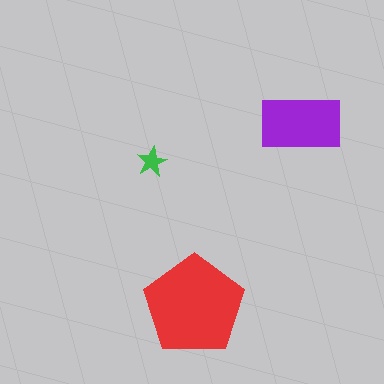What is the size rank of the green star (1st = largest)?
3rd.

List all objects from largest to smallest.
The red pentagon, the purple rectangle, the green star.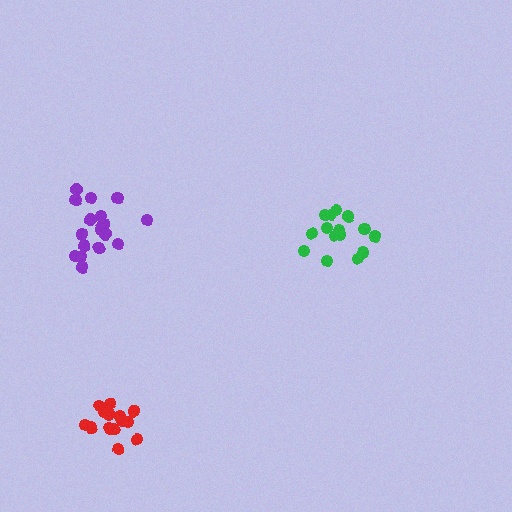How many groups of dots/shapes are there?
There are 3 groups.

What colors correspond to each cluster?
The clusters are colored: green, purple, red.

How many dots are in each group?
Group 1: 15 dots, Group 2: 18 dots, Group 3: 14 dots (47 total).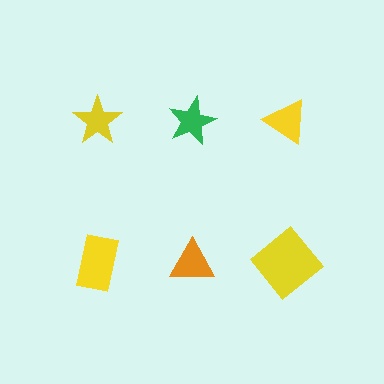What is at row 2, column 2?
An orange triangle.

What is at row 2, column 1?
A yellow rectangle.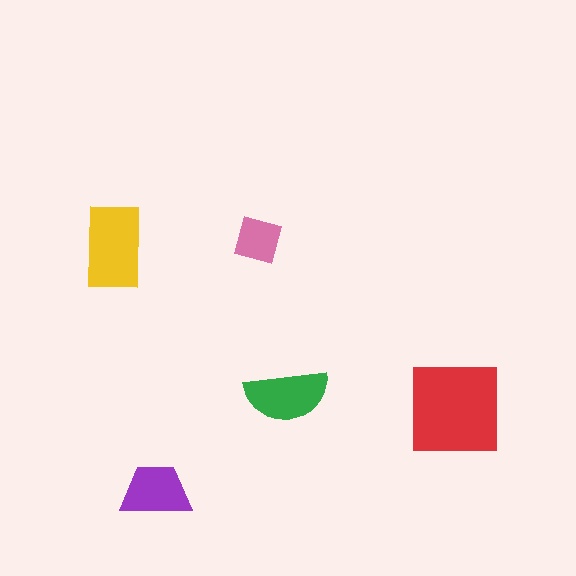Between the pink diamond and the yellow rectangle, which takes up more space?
The yellow rectangle.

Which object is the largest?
The red square.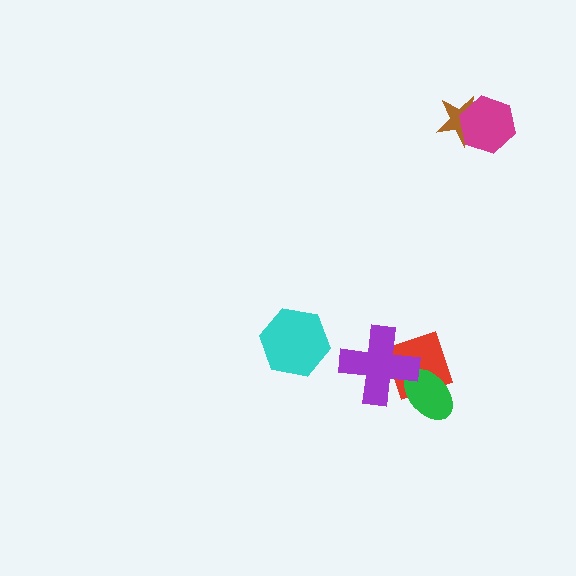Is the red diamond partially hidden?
Yes, it is partially covered by another shape.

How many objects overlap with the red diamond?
2 objects overlap with the red diamond.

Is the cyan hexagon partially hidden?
No, no other shape covers it.